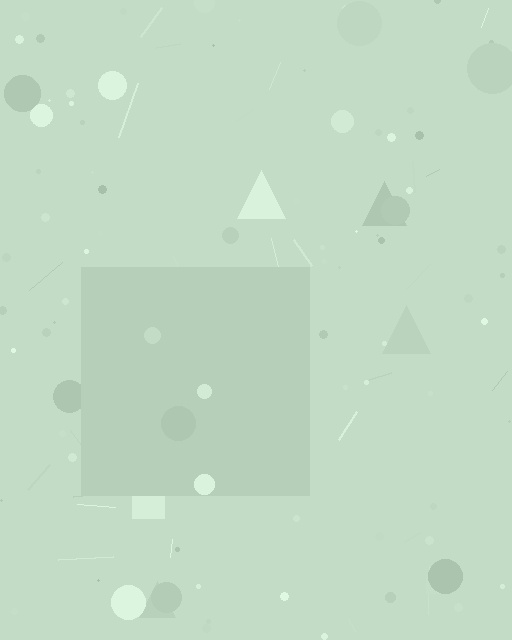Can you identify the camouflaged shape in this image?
The camouflaged shape is a square.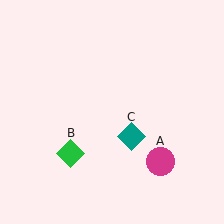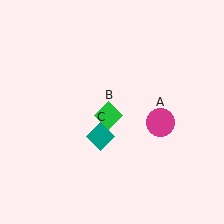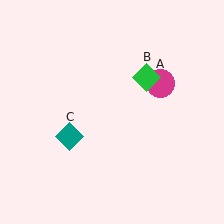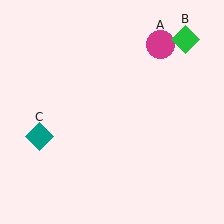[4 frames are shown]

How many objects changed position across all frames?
3 objects changed position: magenta circle (object A), green diamond (object B), teal diamond (object C).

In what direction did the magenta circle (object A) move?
The magenta circle (object A) moved up.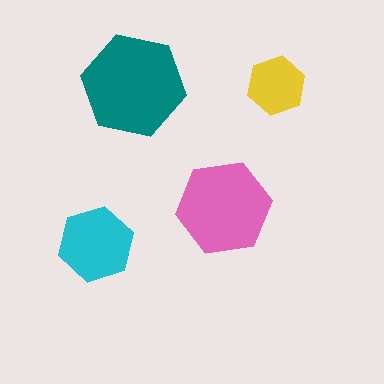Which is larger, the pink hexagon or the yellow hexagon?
The pink one.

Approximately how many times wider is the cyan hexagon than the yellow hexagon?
About 1.5 times wider.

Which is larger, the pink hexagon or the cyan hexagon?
The pink one.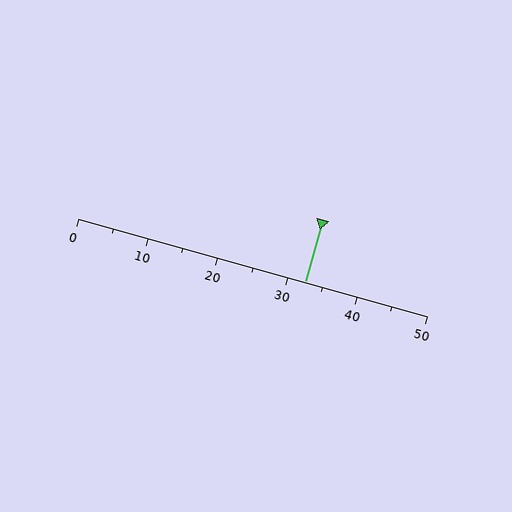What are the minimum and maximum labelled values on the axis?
The axis runs from 0 to 50.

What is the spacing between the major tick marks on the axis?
The major ticks are spaced 10 apart.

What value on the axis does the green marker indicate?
The marker indicates approximately 32.5.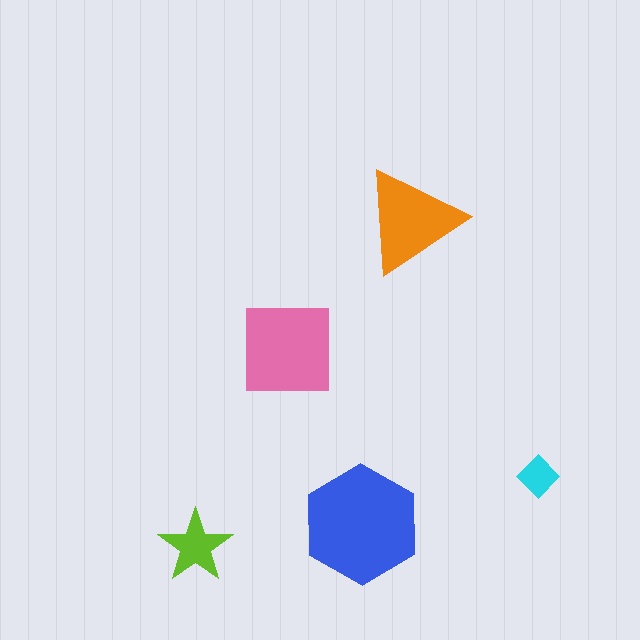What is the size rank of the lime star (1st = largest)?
4th.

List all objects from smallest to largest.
The cyan diamond, the lime star, the orange triangle, the pink square, the blue hexagon.